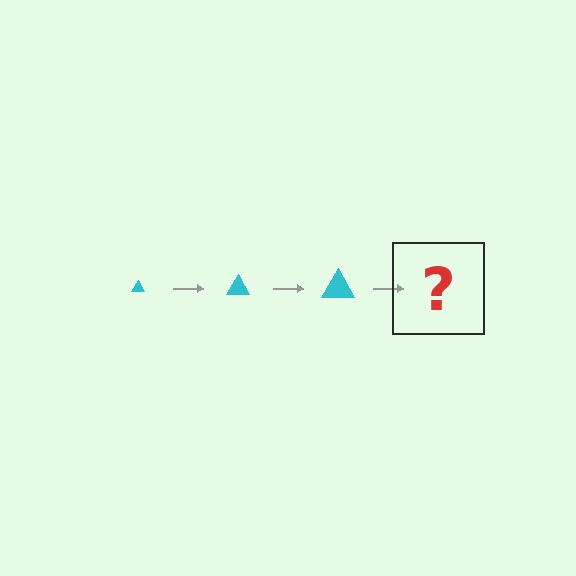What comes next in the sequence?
The next element should be a cyan triangle, larger than the previous one.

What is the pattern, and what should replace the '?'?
The pattern is that the triangle gets progressively larger each step. The '?' should be a cyan triangle, larger than the previous one.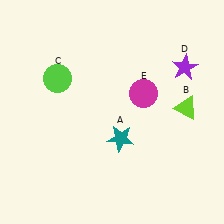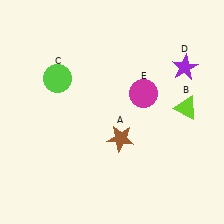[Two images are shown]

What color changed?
The star (A) changed from teal in Image 1 to brown in Image 2.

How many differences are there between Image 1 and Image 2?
There is 1 difference between the two images.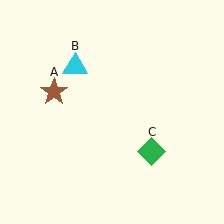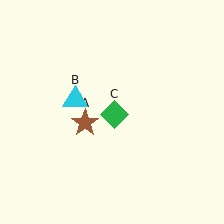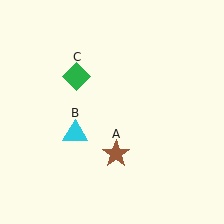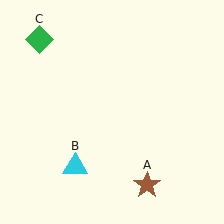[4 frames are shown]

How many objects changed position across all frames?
3 objects changed position: brown star (object A), cyan triangle (object B), green diamond (object C).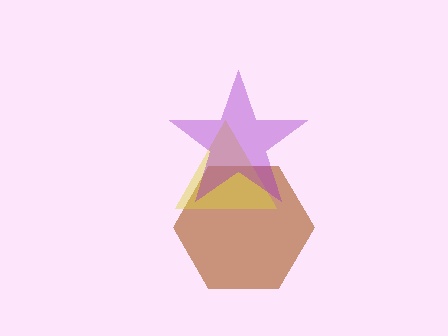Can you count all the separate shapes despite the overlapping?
Yes, there are 3 separate shapes.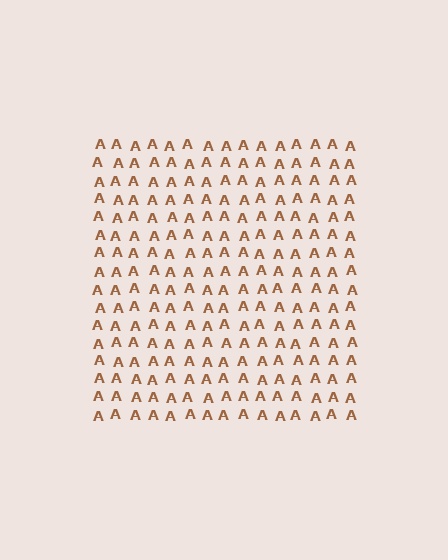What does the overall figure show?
The overall figure shows a square.